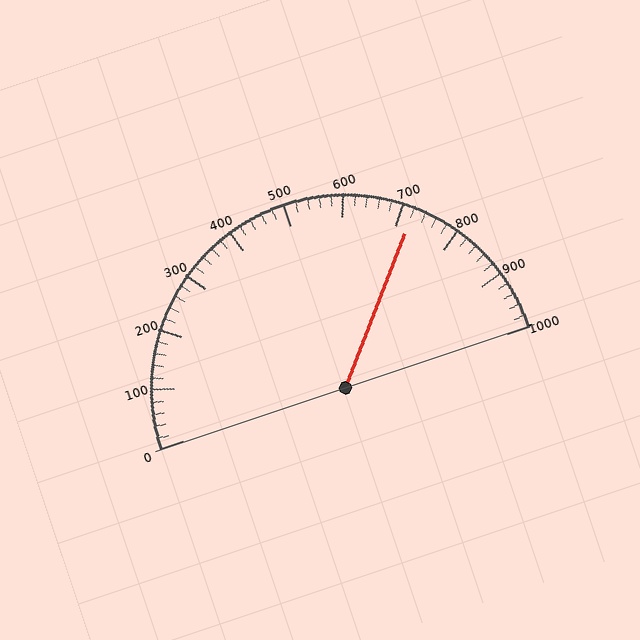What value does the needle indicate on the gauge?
The needle indicates approximately 720.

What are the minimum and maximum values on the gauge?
The gauge ranges from 0 to 1000.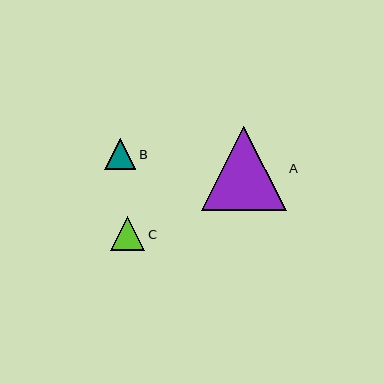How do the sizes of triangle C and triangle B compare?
Triangle C and triangle B are approximately the same size.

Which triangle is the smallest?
Triangle B is the smallest with a size of approximately 31 pixels.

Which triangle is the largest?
Triangle A is the largest with a size of approximately 85 pixels.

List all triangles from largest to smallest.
From largest to smallest: A, C, B.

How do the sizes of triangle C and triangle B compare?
Triangle C and triangle B are approximately the same size.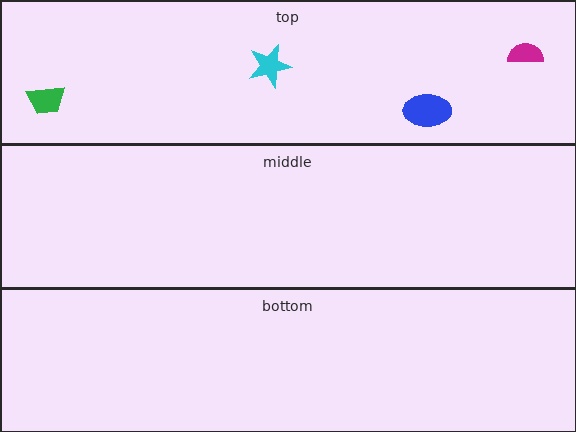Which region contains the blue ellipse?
The top region.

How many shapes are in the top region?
4.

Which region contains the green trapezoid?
The top region.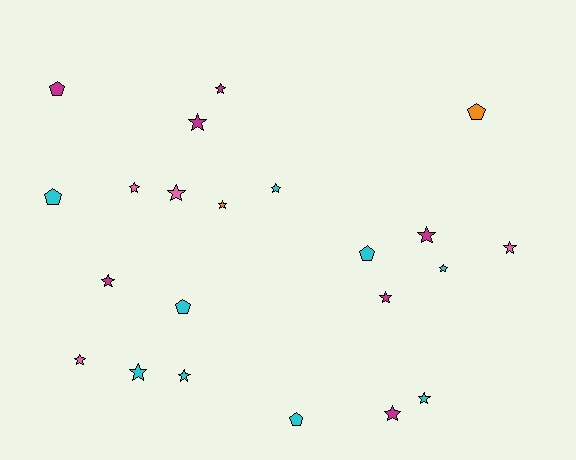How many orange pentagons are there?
There is 1 orange pentagon.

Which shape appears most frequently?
Star, with 16 objects.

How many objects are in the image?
There are 22 objects.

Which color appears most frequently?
Cyan, with 9 objects.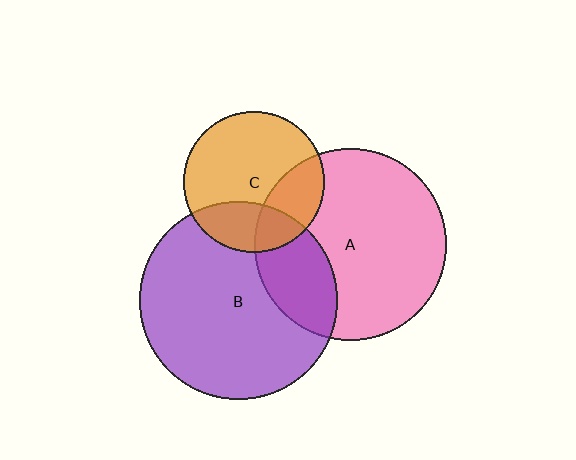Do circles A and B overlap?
Yes.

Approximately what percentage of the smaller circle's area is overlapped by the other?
Approximately 25%.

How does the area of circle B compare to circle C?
Approximately 2.0 times.